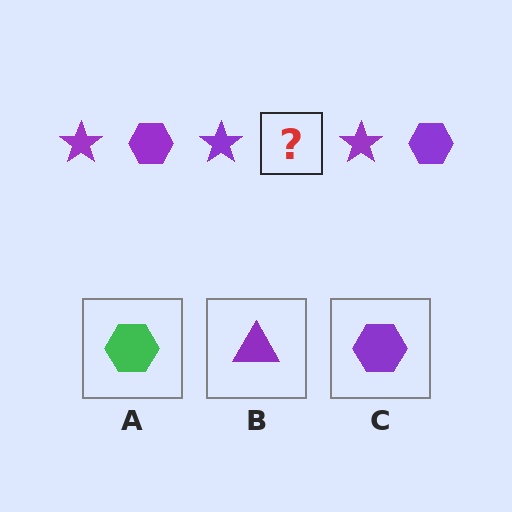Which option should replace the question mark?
Option C.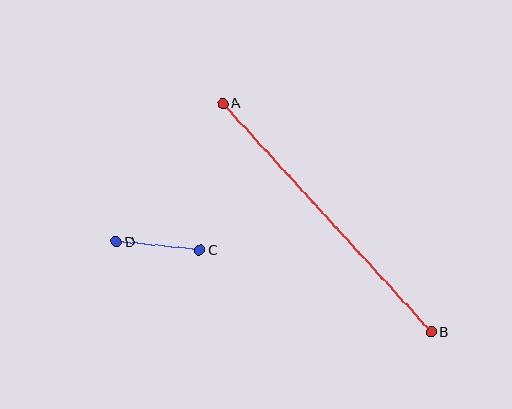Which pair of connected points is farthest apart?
Points A and B are farthest apart.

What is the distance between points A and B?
The distance is approximately 309 pixels.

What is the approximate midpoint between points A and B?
The midpoint is at approximately (327, 218) pixels.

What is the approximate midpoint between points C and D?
The midpoint is at approximately (158, 246) pixels.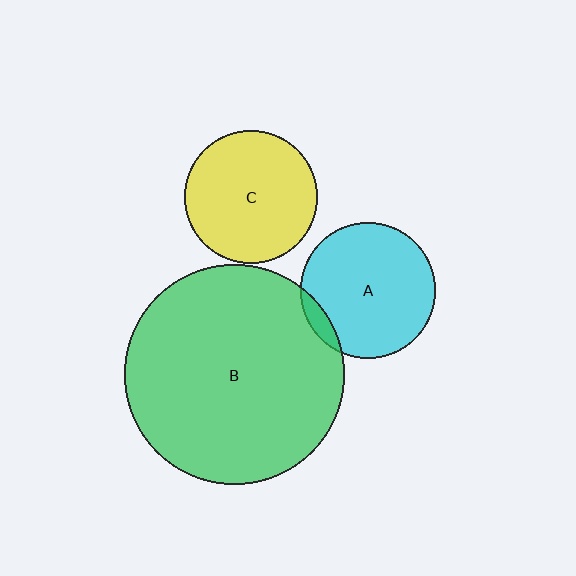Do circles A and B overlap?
Yes.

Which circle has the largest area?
Circle B (green).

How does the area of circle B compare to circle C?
Approximately 2.7 times.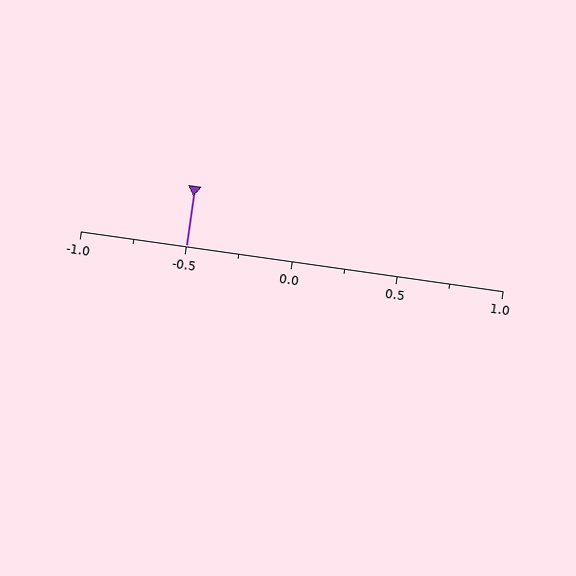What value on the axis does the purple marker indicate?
The marker indicates approximately -0.5.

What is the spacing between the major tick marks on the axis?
The major ticks are spaced 0.5 apart.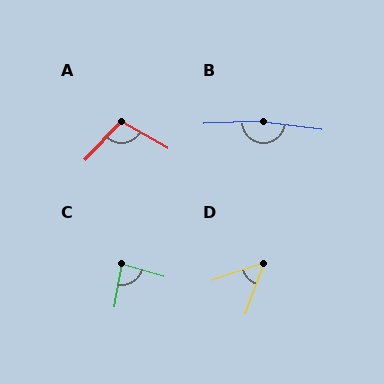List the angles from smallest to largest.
D (51°), C (84°), A (104°), B (170°).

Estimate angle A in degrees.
Approximately 104 degrees.